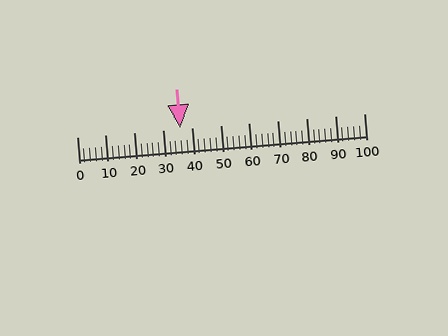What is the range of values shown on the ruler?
The ruler shows values from 0 to 100.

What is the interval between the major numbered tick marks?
The major tick marks are spaced 10 units apart.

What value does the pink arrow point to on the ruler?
The pink arrow points to approximately 36.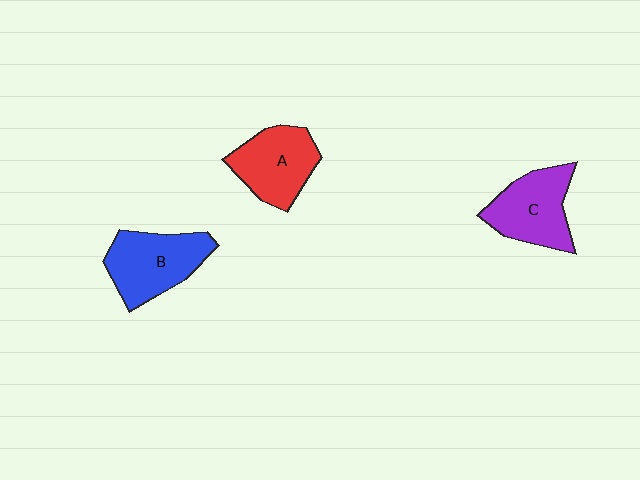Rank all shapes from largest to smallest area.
From largest to smallest: B (blue), C (purple), A (red).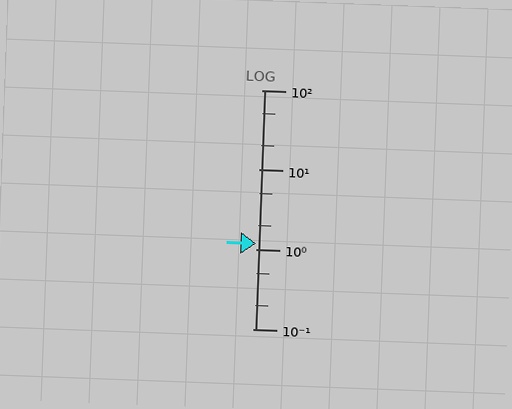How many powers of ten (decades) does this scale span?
The scale spans 3 decades, from 0.1 to 100.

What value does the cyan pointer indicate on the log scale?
The pointer indicates approximately 1.2.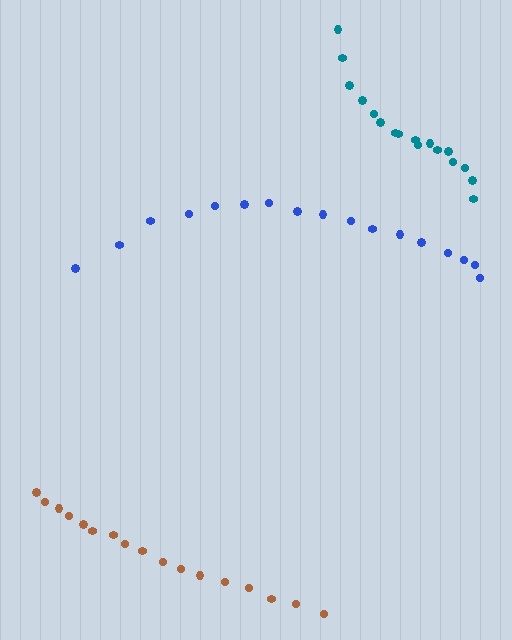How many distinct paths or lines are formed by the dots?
There are 3 distinct paths.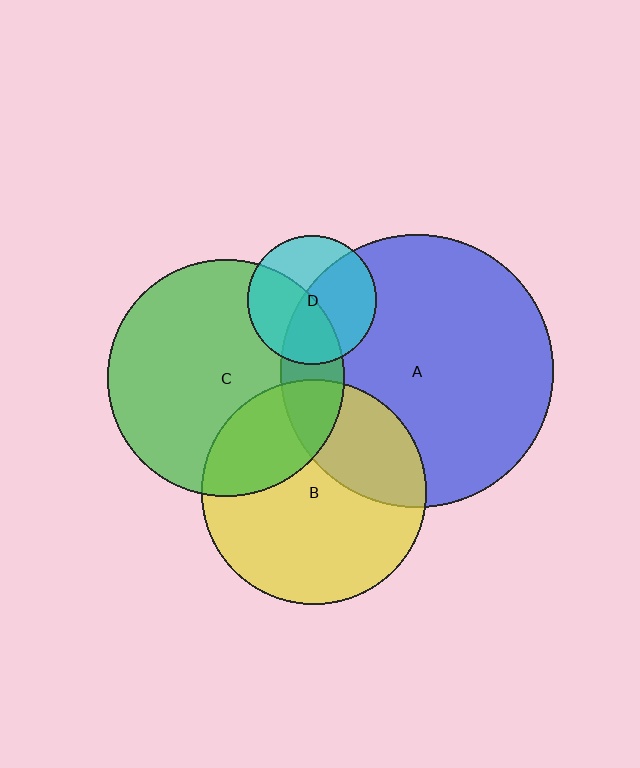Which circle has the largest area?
Circle A (blue).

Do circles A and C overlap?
Yes.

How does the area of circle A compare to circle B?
Approximately 1.5 times.